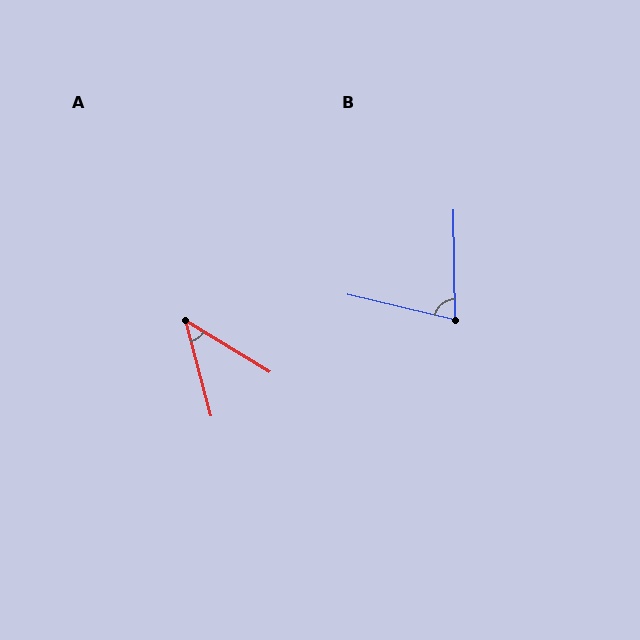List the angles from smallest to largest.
A (44°), B (75°).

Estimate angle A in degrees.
Approximately 44 degrees.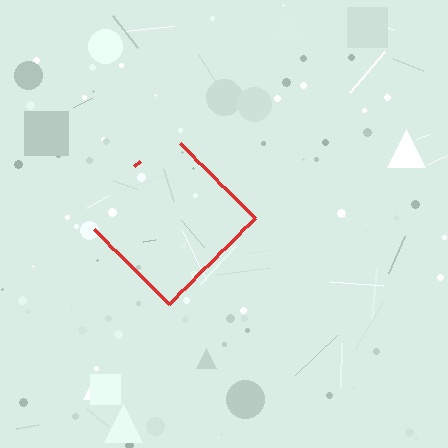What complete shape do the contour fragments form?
The contour fragments form a diamond.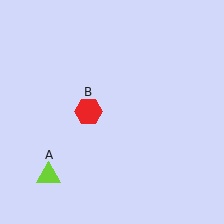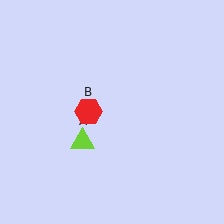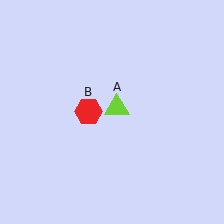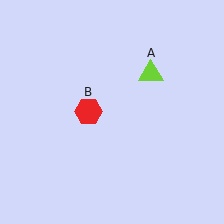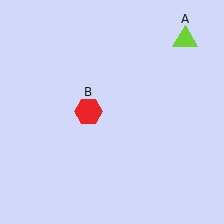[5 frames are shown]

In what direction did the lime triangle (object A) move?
The lime triangle (object A) moved up and to the right.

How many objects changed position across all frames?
1 object changed position: lime triangle (object A).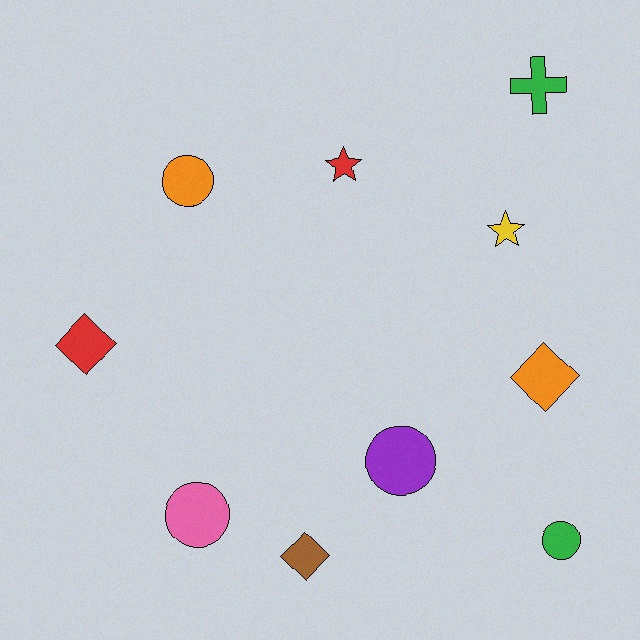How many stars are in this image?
There are 2 stars.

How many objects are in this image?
There are 10 objects.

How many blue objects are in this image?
There are no blue objects.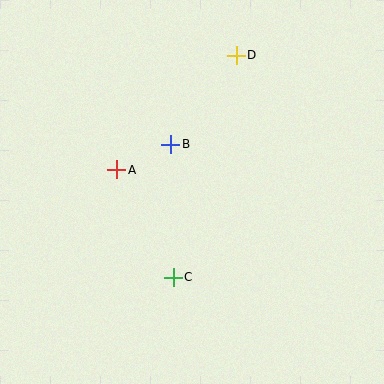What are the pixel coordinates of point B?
Point B is at (171, 144).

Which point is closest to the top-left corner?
Point A is closest to the top-left corner.